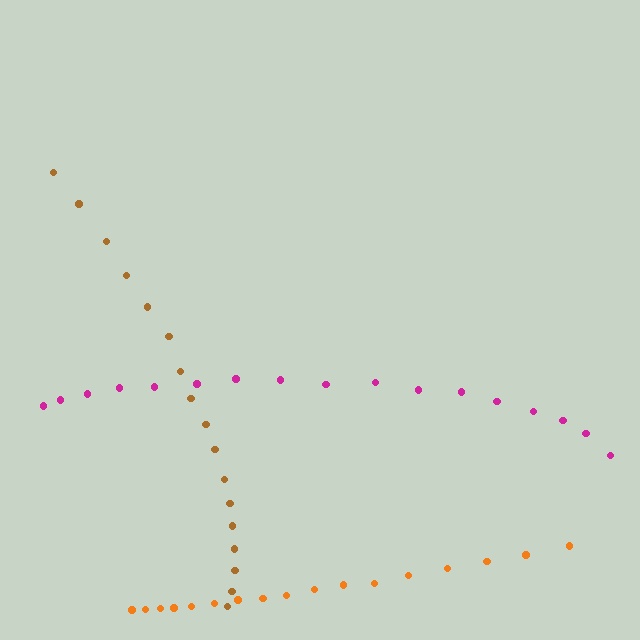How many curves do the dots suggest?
There are 3 distinct paths.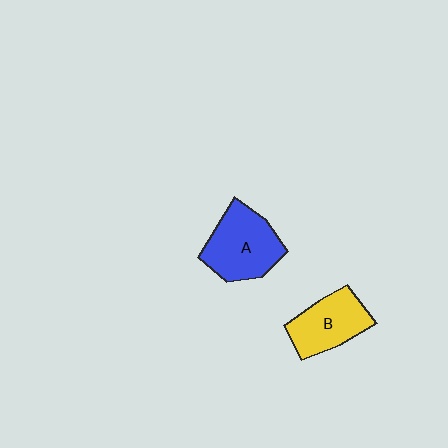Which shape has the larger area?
Shape A (blue).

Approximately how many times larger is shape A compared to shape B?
Approximately 1.2 times.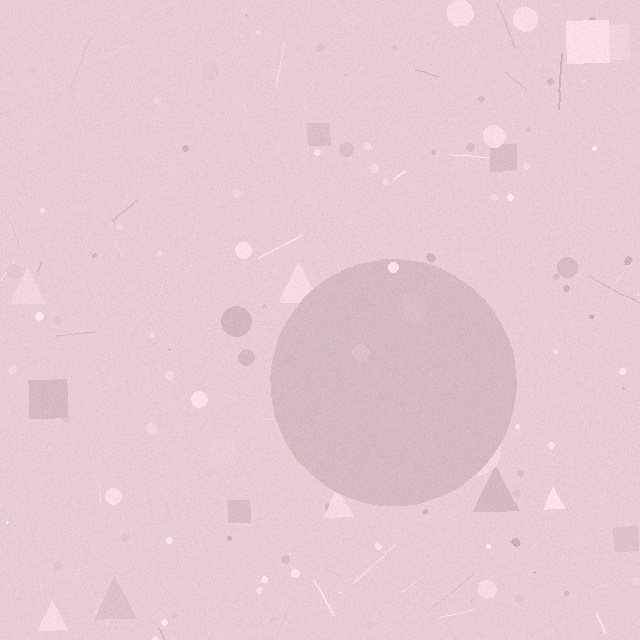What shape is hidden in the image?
A circle is hidden in the image.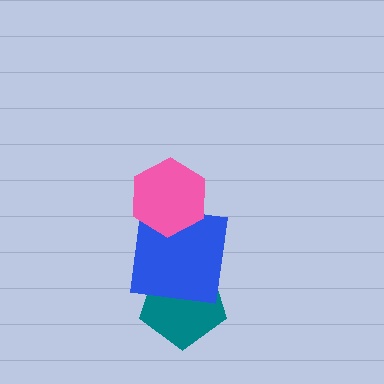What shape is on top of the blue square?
The pink hexagon is on top of the blue square.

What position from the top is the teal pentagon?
The teal pentagon is 3rd from the top.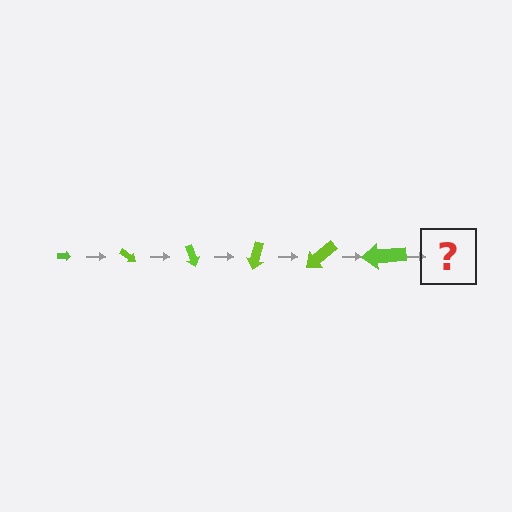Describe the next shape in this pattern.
It should be an arrow, larger than the previous one and rotated 210 degrees from the start.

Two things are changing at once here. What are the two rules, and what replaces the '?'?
The two rules are that the arrow grows larger each step and it rotates 35 degrees each step. The '?' should be an arrow, larger than the previous one and rotated 210 degrees from the start.